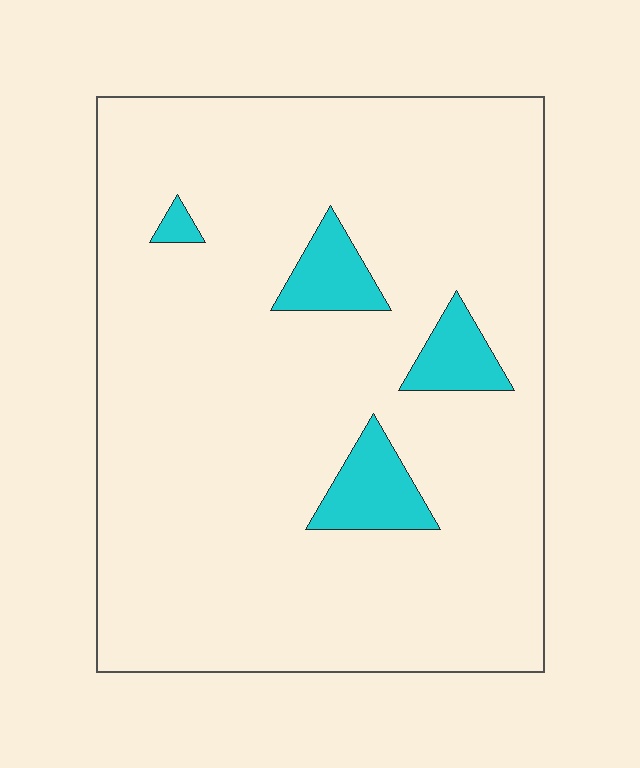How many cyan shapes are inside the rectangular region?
4.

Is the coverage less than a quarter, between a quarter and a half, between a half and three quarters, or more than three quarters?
Less than a quarter.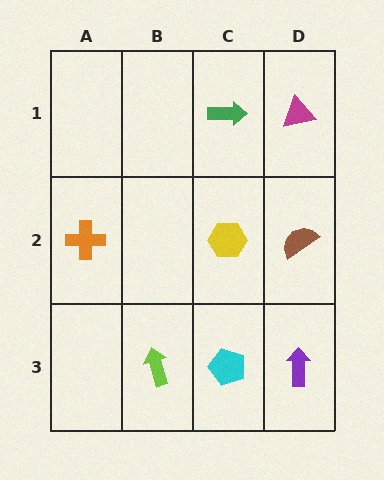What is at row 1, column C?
A green arrow.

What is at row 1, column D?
A magenta triangle.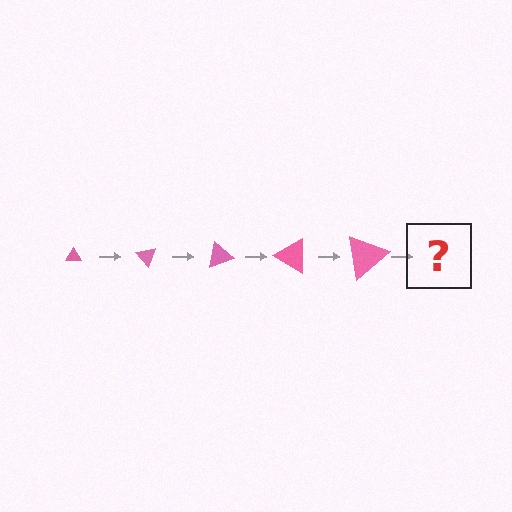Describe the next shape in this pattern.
It should be a triangle, larger than the previous one and rotated 250 degrees from the start.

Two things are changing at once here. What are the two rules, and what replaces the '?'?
The two rules are that the triangle grows larger each step and it rotates 50 degrees each step. The '?' should be a triangle, larger than the previous one and rotated 250 degrees from the start.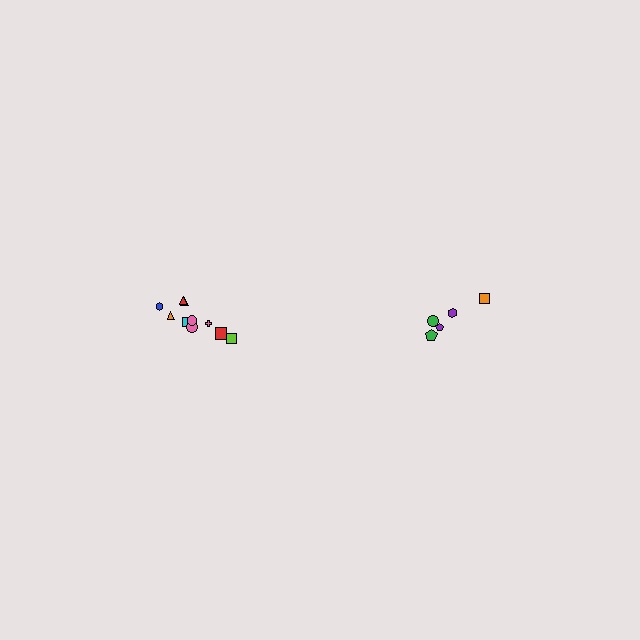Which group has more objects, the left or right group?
The left group.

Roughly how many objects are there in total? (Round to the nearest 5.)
Roughly 15 objects in total.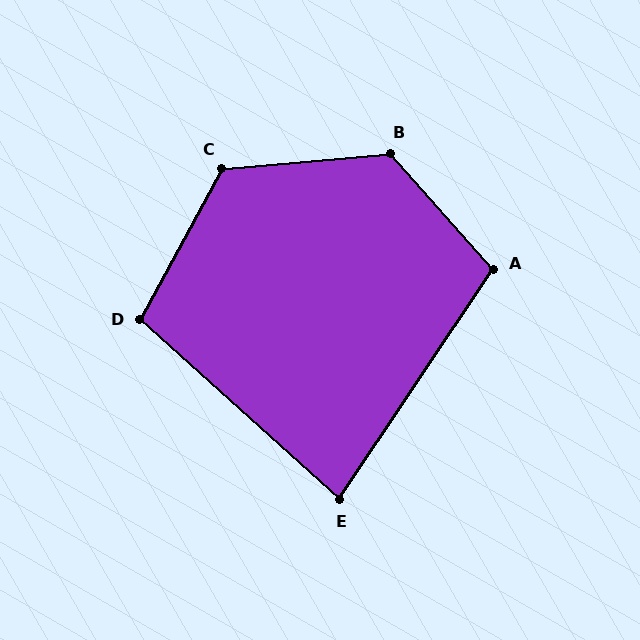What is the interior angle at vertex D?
Approximately 103 degrees (obtuse).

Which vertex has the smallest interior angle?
E, at approximately 82 degrees.